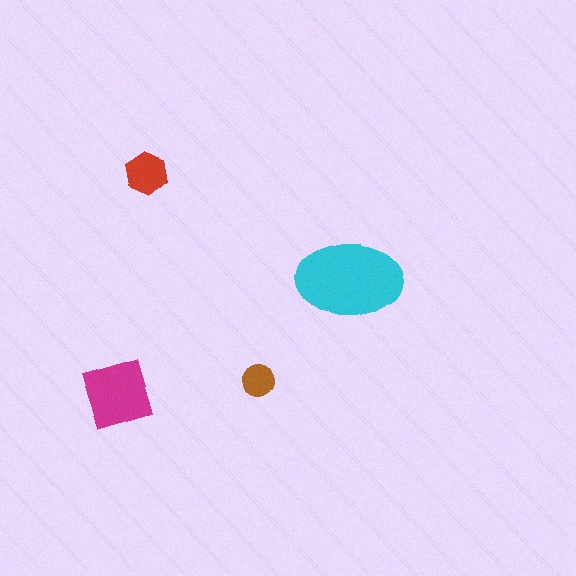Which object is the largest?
The cyan ellipse.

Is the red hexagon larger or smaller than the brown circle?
Larger.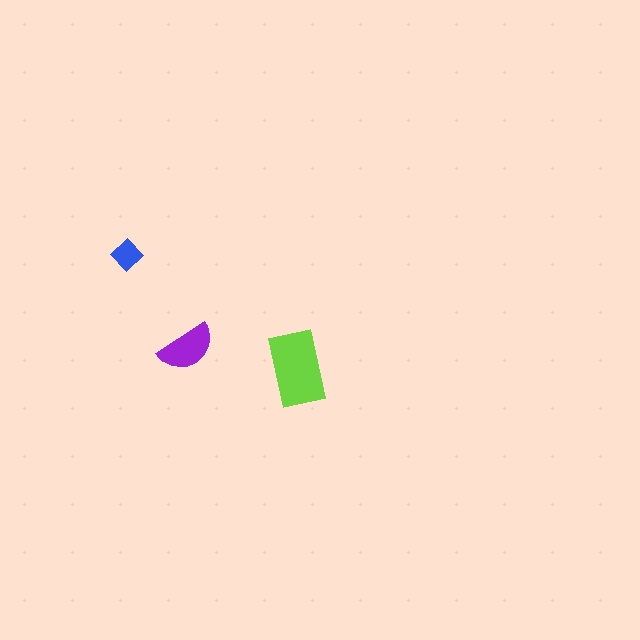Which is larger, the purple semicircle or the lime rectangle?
The lime rectangle.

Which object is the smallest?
The blue diamond.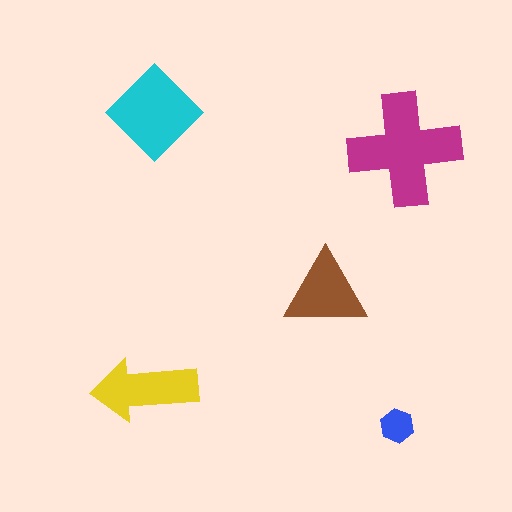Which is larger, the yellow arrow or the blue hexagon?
The yellow arrow.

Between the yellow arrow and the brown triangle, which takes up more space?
The yellow arrow.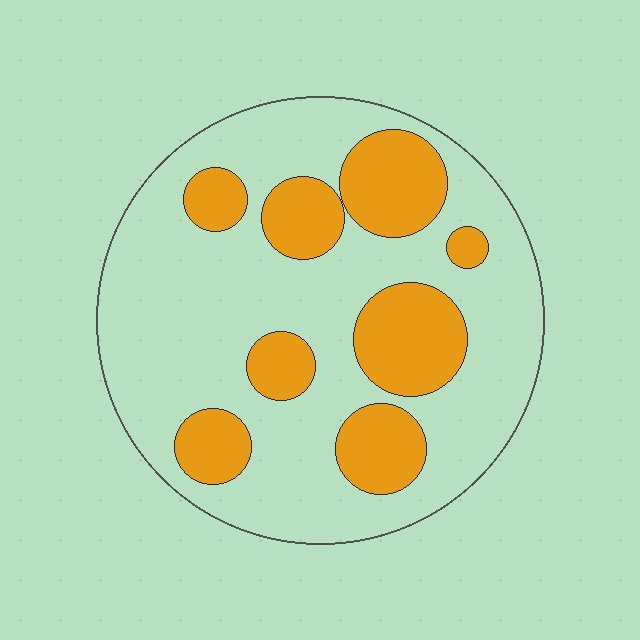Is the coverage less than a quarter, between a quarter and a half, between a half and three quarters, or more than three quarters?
Between a quarter and a half.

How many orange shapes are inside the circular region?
8.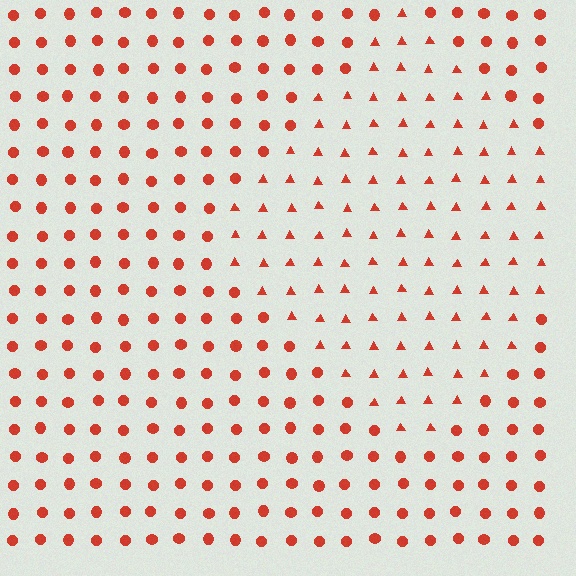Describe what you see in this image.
The image is filled with small red elements arranged in a uniform grid. A diamond-shaped region contains triangles, while the surrounding area contains circles. The boundary is defined purely by the change in element shape.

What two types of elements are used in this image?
The image uses triangles inside the diamond region and circles outside it.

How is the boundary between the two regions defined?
The boundary is defined by a change in element shape: triangles inside vs. circles outside. All elements share the same color and spacing.